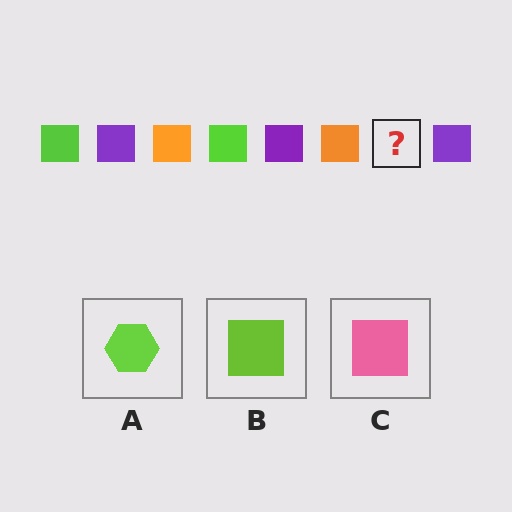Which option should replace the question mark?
Option B.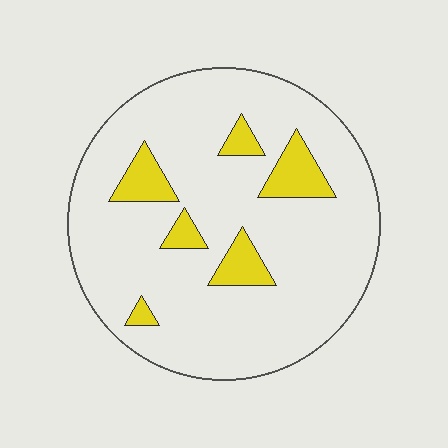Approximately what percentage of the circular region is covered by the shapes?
Approximately 15%.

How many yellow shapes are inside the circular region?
6.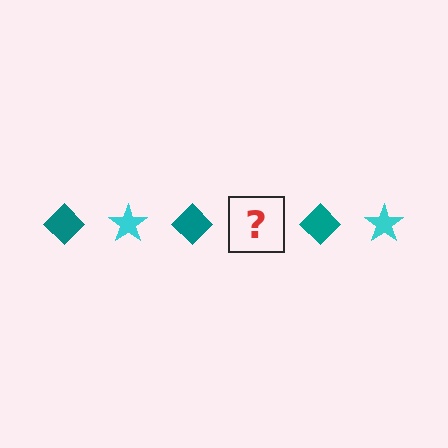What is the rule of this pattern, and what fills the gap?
The rule is that the pattern alternates between teal diamond and cyan star. The gap should be filled with a cyan star.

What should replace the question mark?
The question mark should be replaced with a cyan star.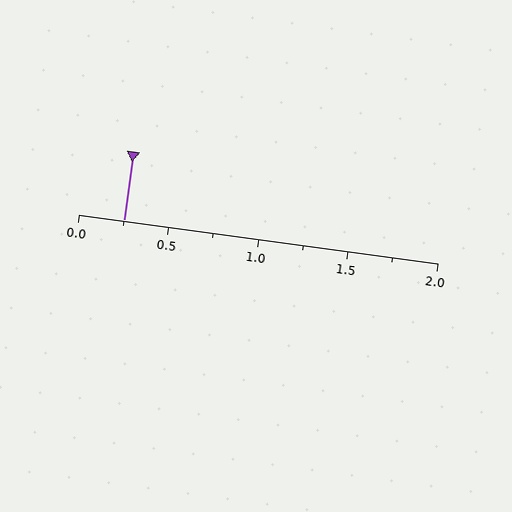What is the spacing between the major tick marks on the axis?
The major ticks are spaced 0.5 apart.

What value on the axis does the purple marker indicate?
The marker indicates approximately 0.25.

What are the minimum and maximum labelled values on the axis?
The axis runs from 0.0 to 2.0.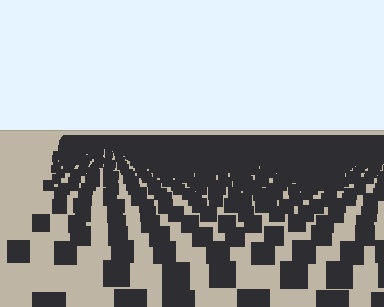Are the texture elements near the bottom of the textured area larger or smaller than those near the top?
Larger. Near the bottom, elements are closer to the viewer and appear at a bigger on-screen size.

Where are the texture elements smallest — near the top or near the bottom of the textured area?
Near the top.